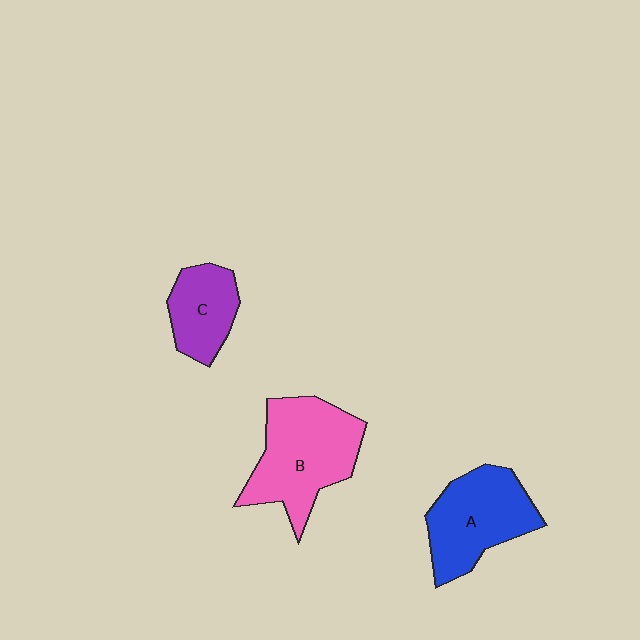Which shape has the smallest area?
Shape C (purple).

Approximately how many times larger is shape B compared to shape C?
Approximately 1.8 times.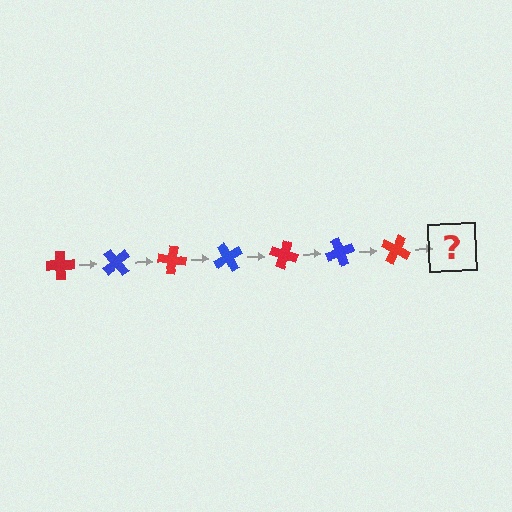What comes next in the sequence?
The next element should be a blue cross, rotated 350 degrees from the start.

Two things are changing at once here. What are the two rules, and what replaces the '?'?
The two rules are that it rotates 50 degrees each step and the color cycles through red and blue. The '?' should be a blue cross, rotated 350 degrees from the start.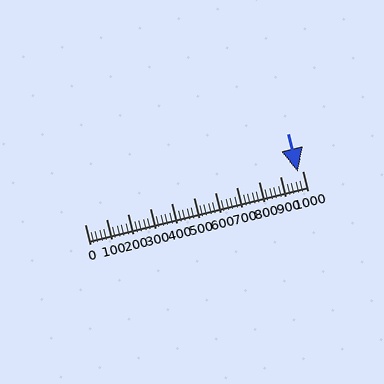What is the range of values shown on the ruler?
The ruler shows values from 0 to 1000.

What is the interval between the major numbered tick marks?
The major tick marks are spaced 100 units apart.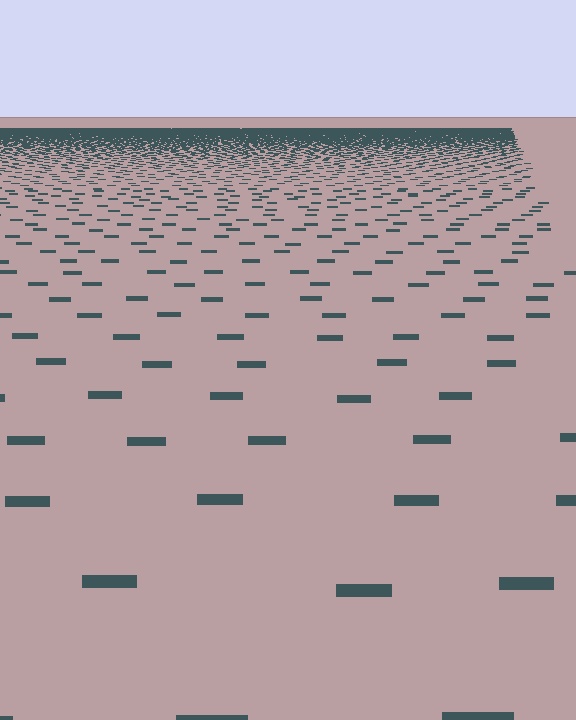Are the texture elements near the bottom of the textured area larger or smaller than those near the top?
Larger. Near the bottom, elements are closer to the viewer and appear at a bigger on-screen size.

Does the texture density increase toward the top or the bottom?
Density increases toward the top.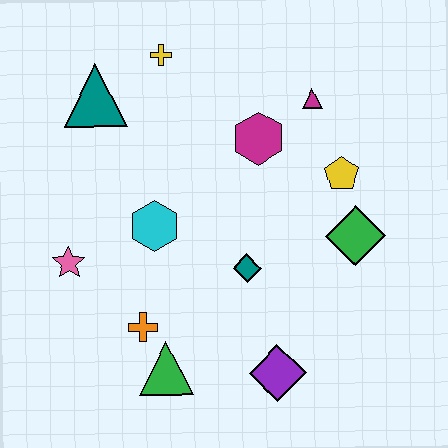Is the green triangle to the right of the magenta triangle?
No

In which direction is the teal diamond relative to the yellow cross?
The teal diamond is below the yellow cross.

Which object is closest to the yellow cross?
The teal triangle is closest to the yellow cross.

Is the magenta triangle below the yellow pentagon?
No